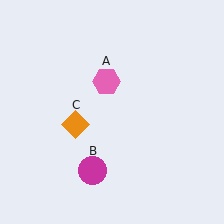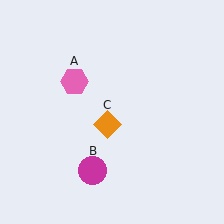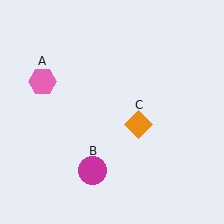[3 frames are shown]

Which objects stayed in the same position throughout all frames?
Magenta circle (object B) remained stationary.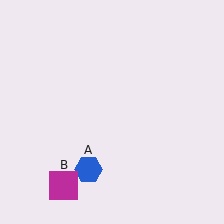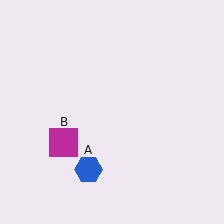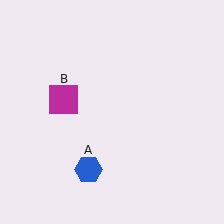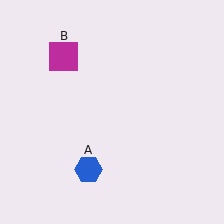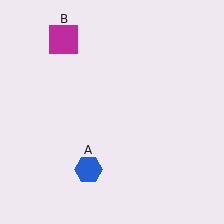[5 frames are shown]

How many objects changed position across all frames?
1 object changed position: magenta square (object B).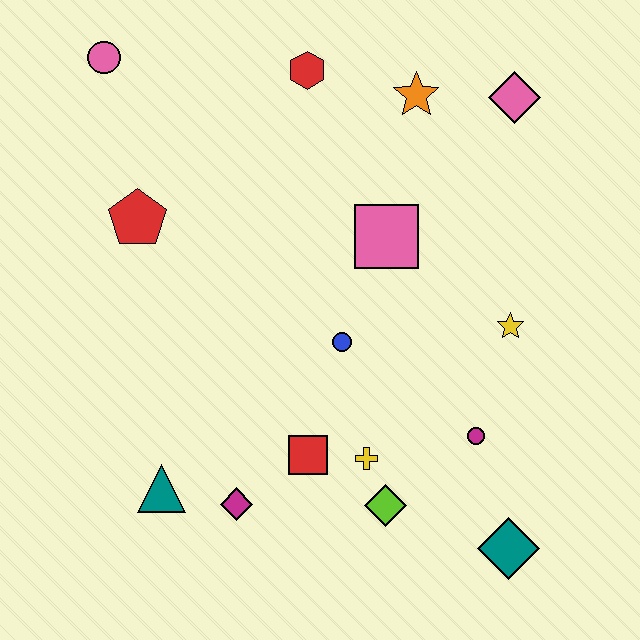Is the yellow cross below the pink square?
Yes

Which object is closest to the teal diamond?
The magenta circle is closest to the teal diamond.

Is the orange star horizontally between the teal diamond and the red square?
Yes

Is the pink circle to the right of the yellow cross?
No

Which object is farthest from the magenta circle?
The pink circle is farthest from the magenta circle.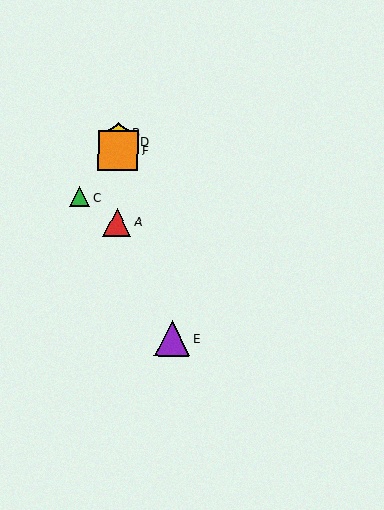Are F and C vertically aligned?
No, F is at x≈118 and C is at x≈80.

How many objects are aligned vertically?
4 objects (A, B, D, F) are aligned vertically.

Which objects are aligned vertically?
Objects A, B, D, F are aligned vertically.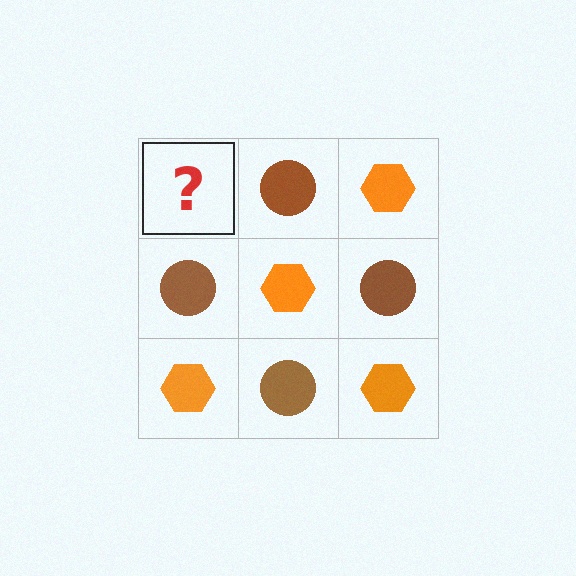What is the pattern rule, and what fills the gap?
The rule is that it alternates orange hexagon and brown circle in a checkerboard pattern. The gap should be filled with an orange hexagon.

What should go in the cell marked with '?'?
The missing cell should contain an orange hexagon.